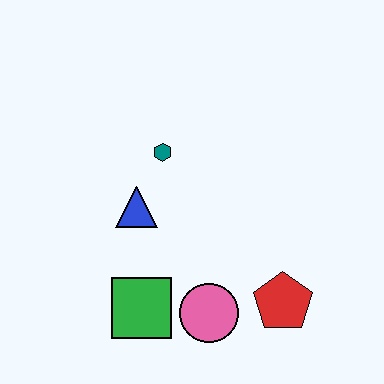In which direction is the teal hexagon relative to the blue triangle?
The teal hexagon is above the blue triangle.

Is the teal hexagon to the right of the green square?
Yes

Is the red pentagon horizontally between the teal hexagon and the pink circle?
No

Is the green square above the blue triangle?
No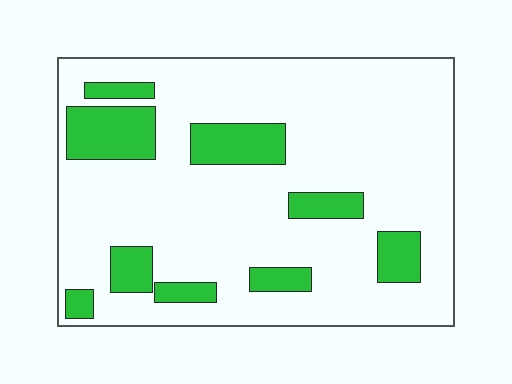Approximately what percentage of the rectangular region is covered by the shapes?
Approximately 20%.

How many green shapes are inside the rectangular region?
9.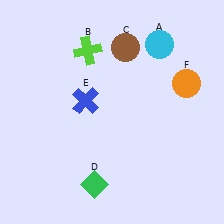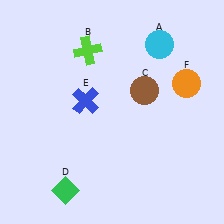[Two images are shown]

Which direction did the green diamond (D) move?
The green diamond (D) moved left.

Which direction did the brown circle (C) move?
The brown circle (C) moved down.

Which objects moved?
The objects that moved are: the brown circle (C), the green diamond (D).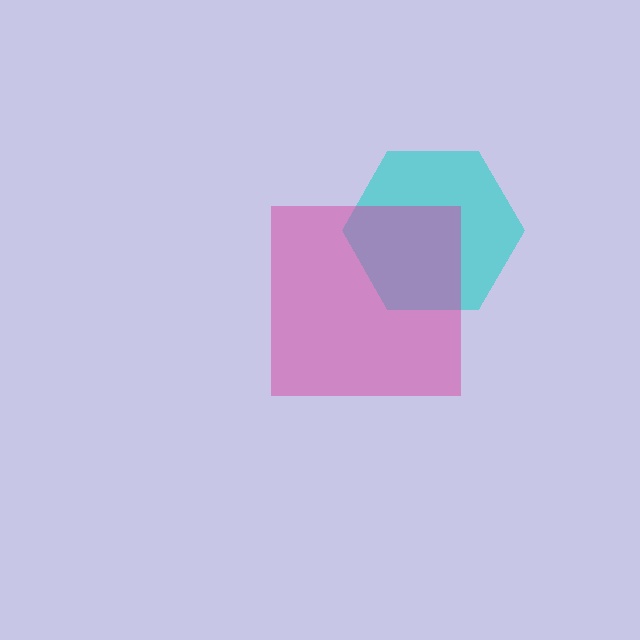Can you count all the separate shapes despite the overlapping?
Yes, there are 2 separate shapes.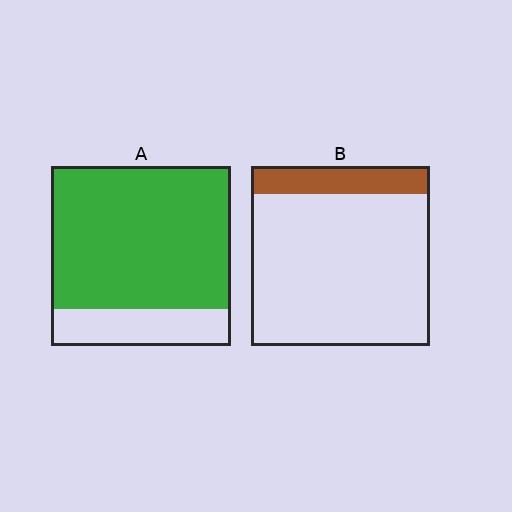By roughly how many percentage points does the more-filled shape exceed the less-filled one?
By roughly 65 percentage points (A over B).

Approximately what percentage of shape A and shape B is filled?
A is approximately 80% and B is approximately 15%.